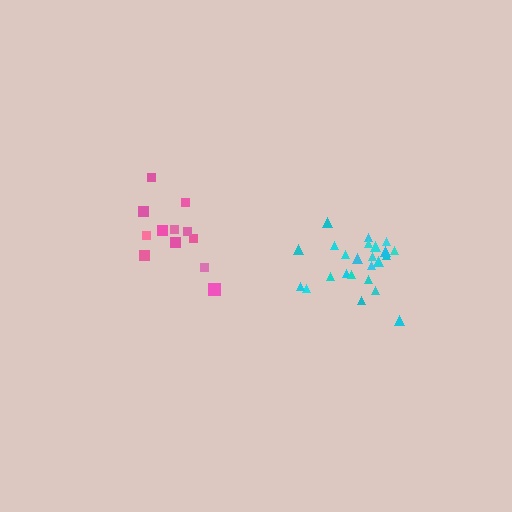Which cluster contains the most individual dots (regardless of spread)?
Cyan (24).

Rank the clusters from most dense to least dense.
cyan, pink.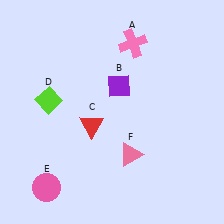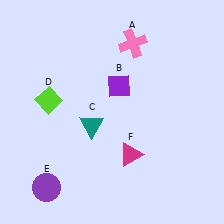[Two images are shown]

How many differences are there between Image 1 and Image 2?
There are 3 differences between the two images.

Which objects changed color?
C changed from red to teal. E changed from pink to purple. F changed from pink to magenta.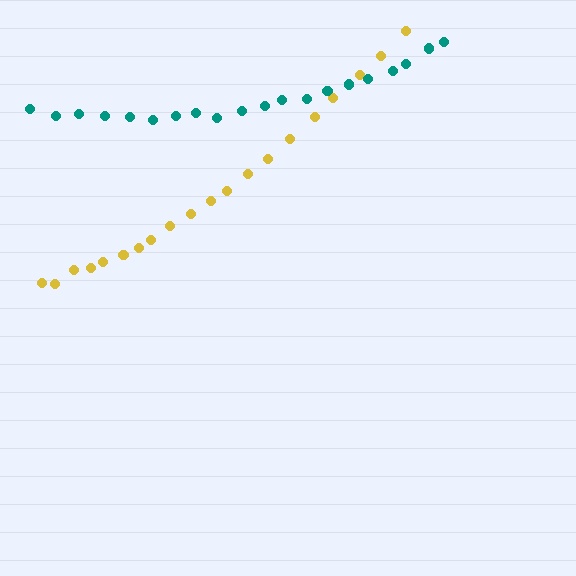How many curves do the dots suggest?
There are 2 distinct paths.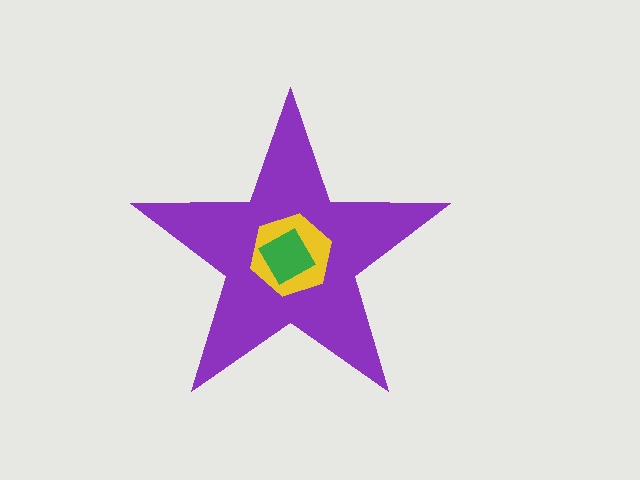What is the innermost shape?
The green square.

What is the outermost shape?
The purple star.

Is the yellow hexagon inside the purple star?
Yes.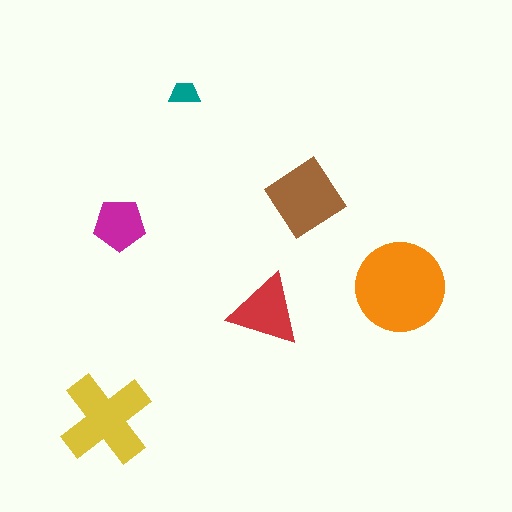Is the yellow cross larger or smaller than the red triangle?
Larger.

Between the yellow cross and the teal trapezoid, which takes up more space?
The yellow cross.